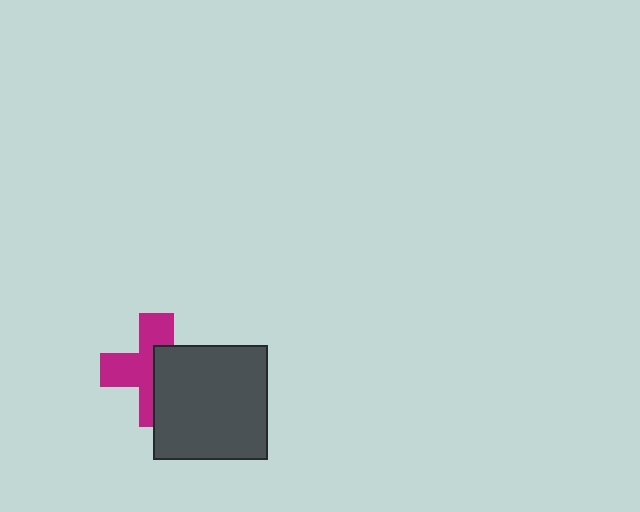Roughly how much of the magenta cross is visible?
About half of it is visible (roughly 55%).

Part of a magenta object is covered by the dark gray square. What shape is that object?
It is a cross.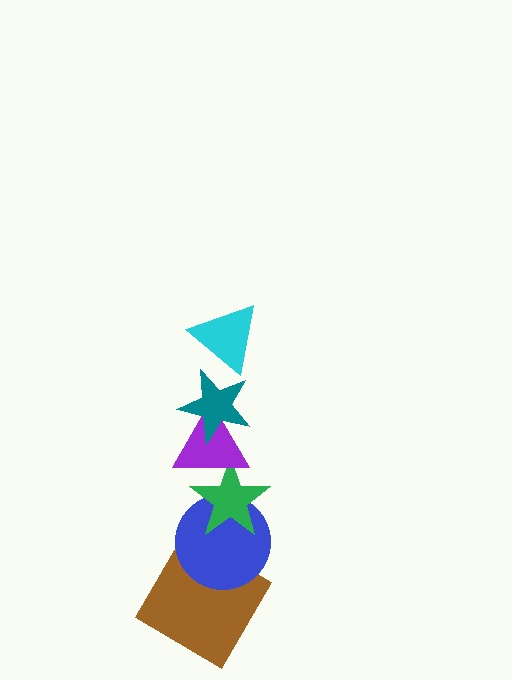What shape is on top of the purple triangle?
The teal star is on top of the purple triangle.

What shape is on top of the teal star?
The cyan triangle is on top of the teal star.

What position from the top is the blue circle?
The blue circle is 5th from the top.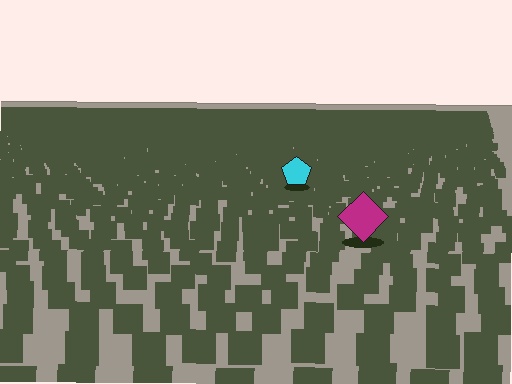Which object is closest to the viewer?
The magenta diamond is closest. The texture marks near it are larger and more spread out.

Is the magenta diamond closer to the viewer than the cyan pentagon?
Yes. The magenta diamond is closer — you can tell from the texture gradient: the ground texture is coarser near it.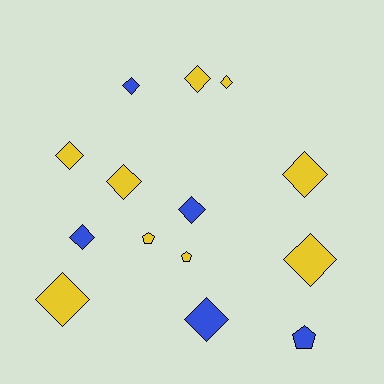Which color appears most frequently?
Yellow, with 9 objects.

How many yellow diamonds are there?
There are 7 yellow diamonds.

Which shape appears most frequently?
Diamond, with 11 objects.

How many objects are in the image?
There are 14 objects.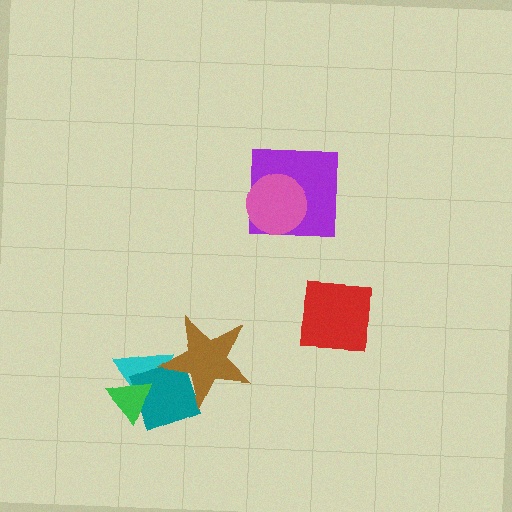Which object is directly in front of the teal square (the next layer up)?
The green triangle is directly in front of the teal square.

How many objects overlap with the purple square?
1 object overlaps with the purple square.